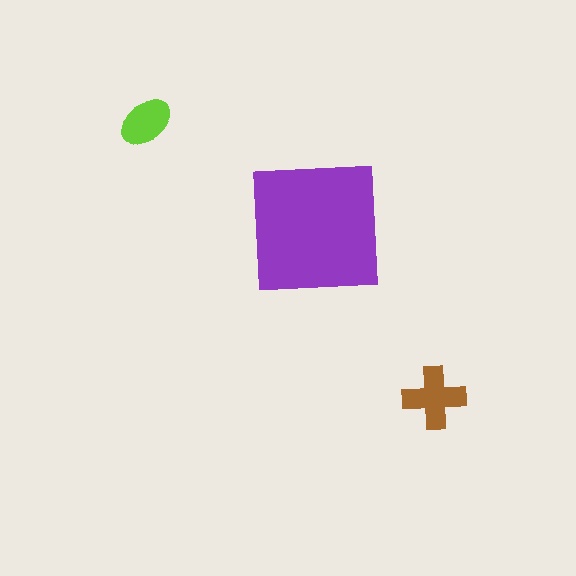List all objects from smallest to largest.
The lime ellipse, the brown cross, the purple square.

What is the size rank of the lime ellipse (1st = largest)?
3rd.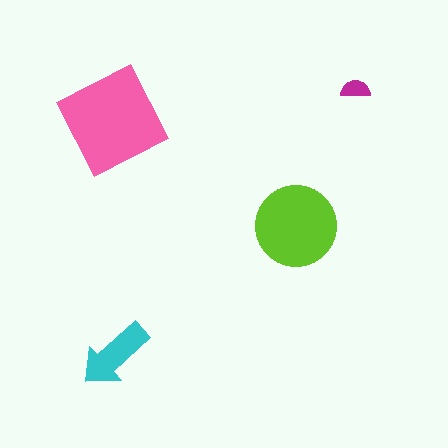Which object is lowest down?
The cyan arrow is bottommost.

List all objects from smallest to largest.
The magenta semicircle, the cyan arrow, the lime circle, the pink square.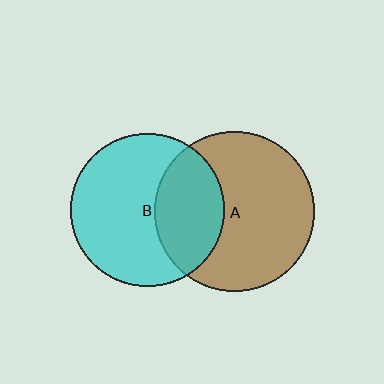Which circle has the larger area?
Circle A (brown).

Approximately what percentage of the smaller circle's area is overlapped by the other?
Approximately 35%.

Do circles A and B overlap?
Yes.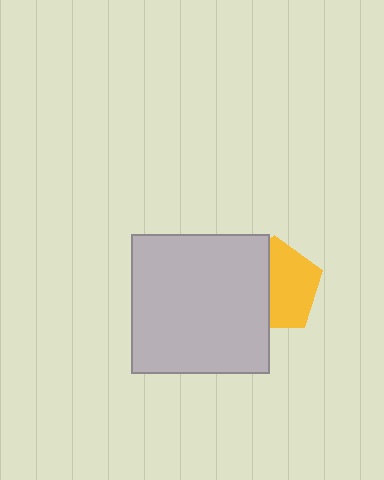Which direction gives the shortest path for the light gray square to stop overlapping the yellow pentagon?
Moving left gives the shortest separation.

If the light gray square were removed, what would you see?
You would see the complete yellow pentagon.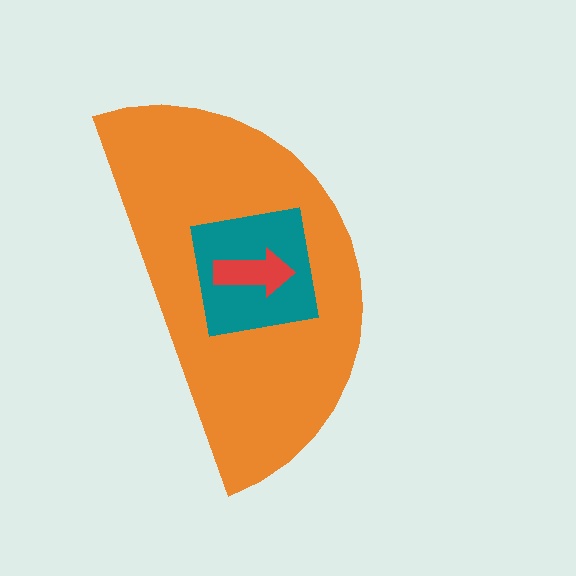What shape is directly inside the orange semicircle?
The teal square.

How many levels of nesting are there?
3.